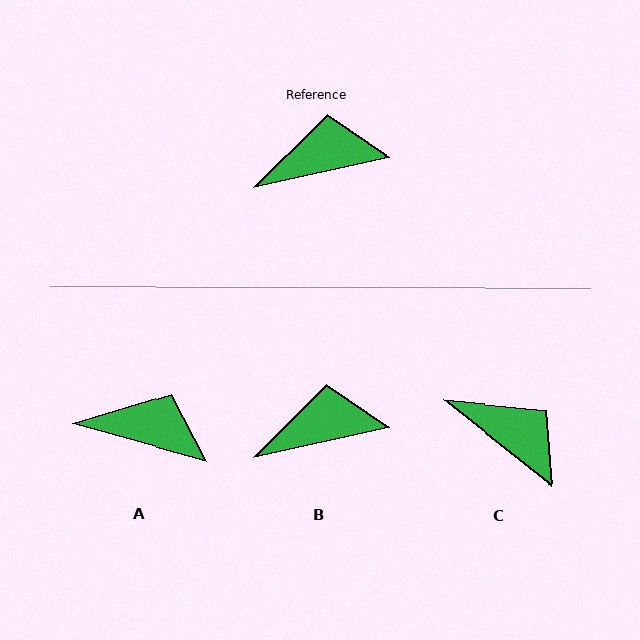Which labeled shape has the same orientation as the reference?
B.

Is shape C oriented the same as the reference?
No, it is off by about 51 degrees.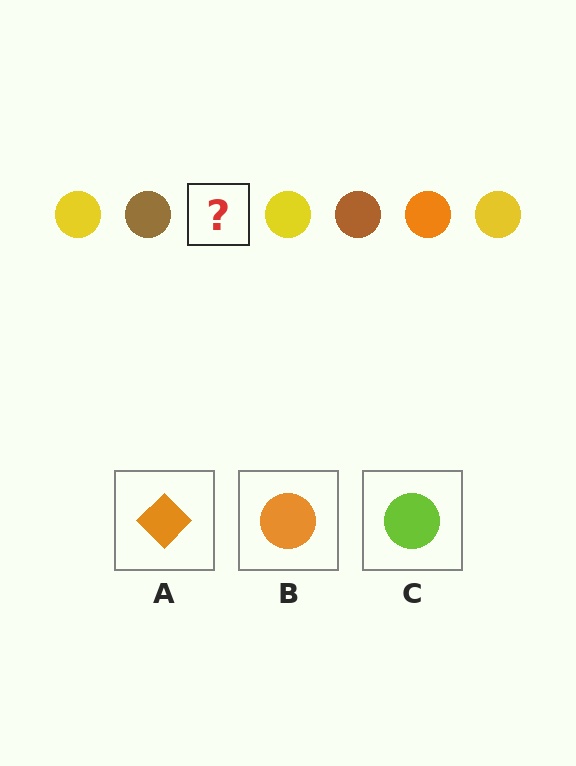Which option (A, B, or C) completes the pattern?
B.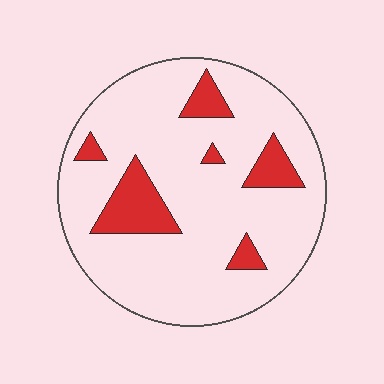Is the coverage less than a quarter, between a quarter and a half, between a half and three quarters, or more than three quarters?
Less than a quarter.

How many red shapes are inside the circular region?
6.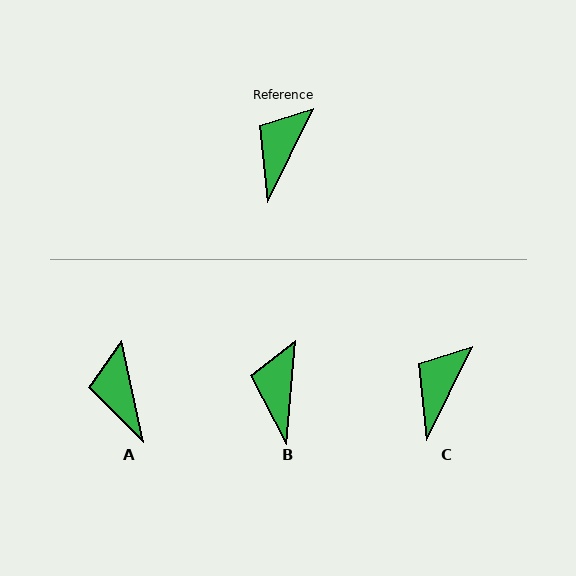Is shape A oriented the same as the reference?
No, it is off by about 38 degrees.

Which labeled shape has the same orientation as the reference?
C.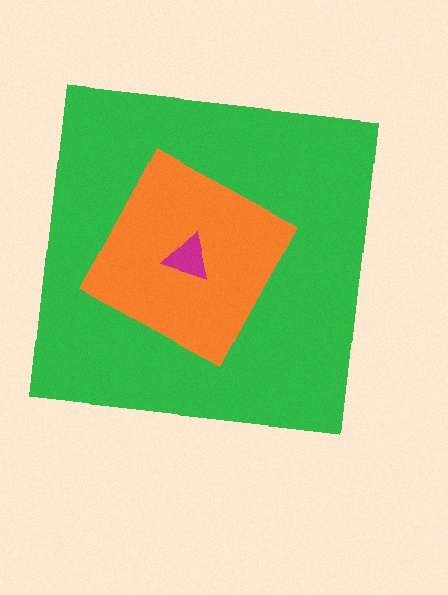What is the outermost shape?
The green square.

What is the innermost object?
The magenta triangle.